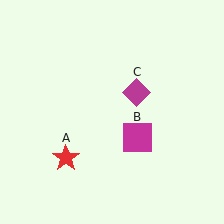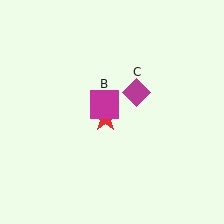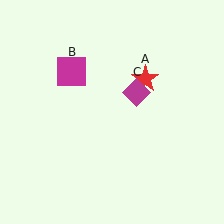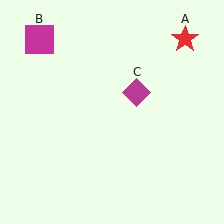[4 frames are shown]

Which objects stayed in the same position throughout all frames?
Magenta diamond (object C) remained stationary.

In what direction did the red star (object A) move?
The red star (object A) moved up and to the right.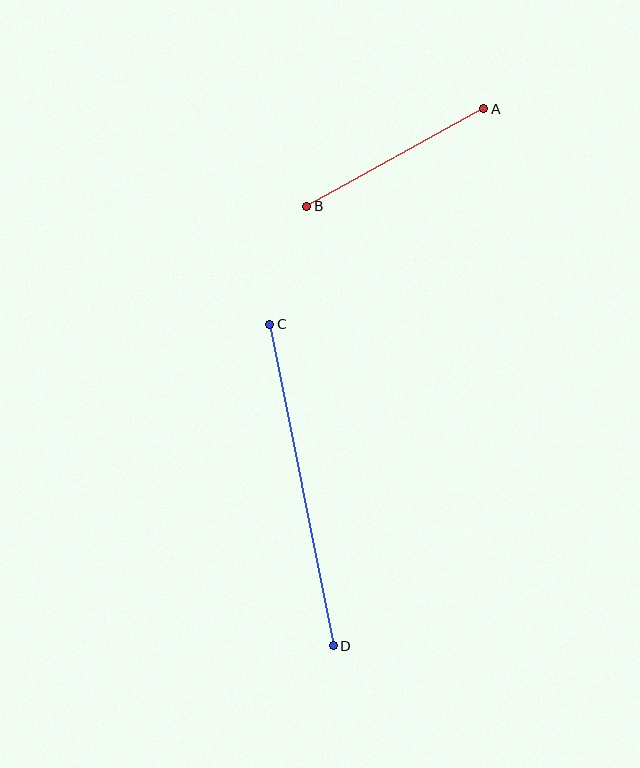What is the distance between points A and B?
The distance is approximately 202 pixels.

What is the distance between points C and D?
The distance is approximately 328 pixels.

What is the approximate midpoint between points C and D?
The midpoint is at approximately (301, 485) pixels.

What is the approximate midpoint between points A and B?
The midpoint is at approximately (395, 158) pixels.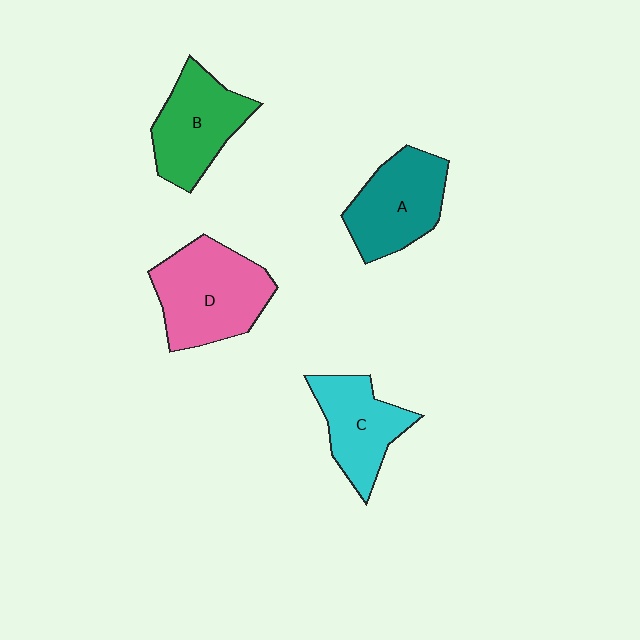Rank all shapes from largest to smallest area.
From largest to smallest: D (pink), A (teal), B (green), C (cyan).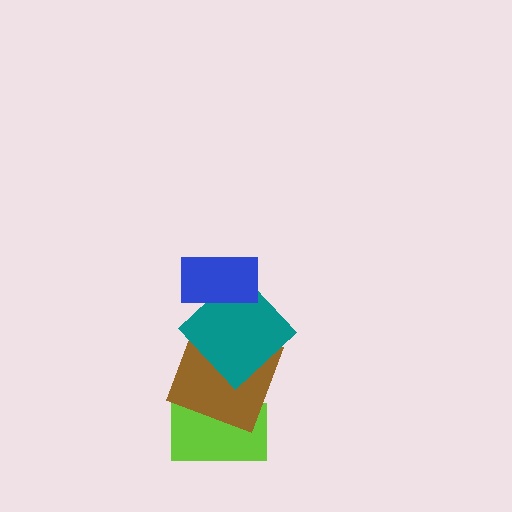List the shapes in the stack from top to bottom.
From top to bottom: the blue rectangle, the teal diamond, the brown square, the lime rectangle.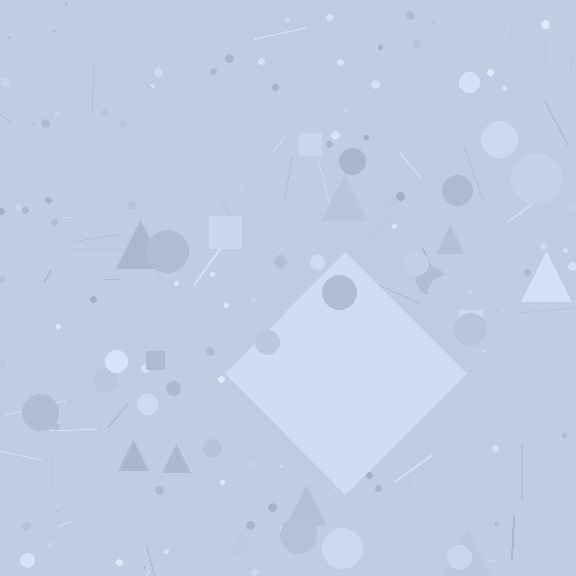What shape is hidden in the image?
A diamond is hidden in the image.